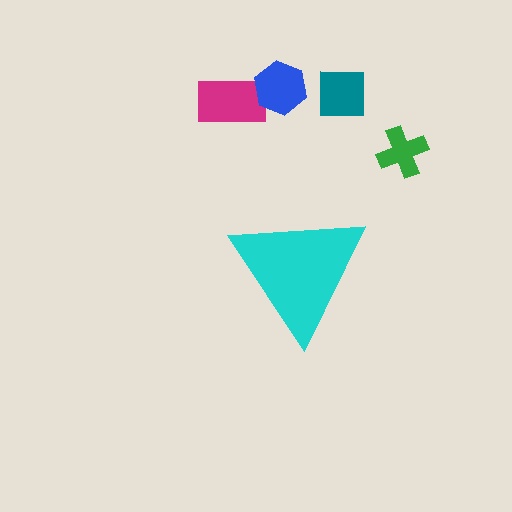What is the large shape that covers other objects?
A cyan triangle.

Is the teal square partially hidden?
No, the teal square is fully visible.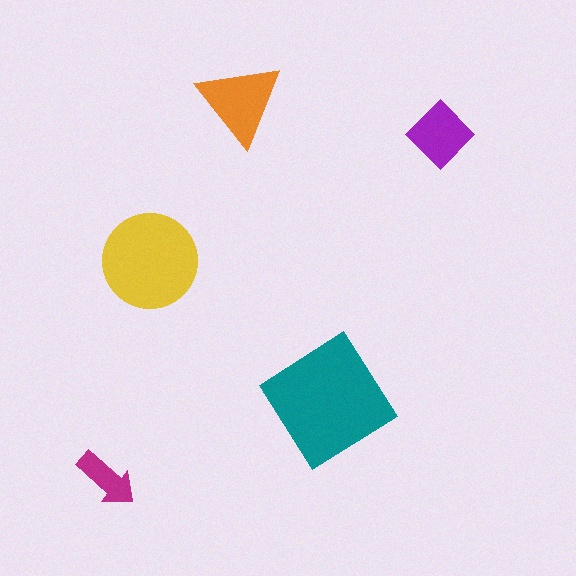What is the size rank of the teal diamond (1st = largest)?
1st.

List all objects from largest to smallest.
The teal diamond, the yellow circle, the orange triangle, the purple diamond, the magenta arrow.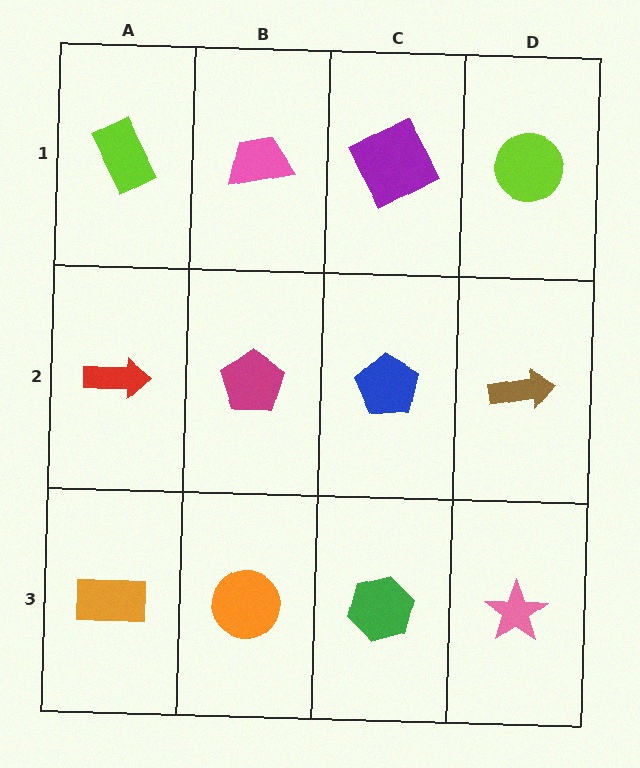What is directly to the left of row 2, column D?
A blue pentagon.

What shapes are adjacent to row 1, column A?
A red arrow (row 2, column A), a pink trapezoid (row 1, column B).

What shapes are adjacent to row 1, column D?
A brown arrow (row 2, column D), a purple square (row 1, column C).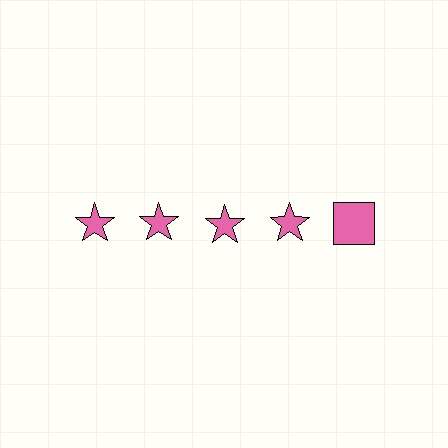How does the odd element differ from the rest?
It has a different shape: square instead of star.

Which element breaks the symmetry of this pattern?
The pink square in the top row, rightmost column breaks the symmetry. All other shapes are pink stars.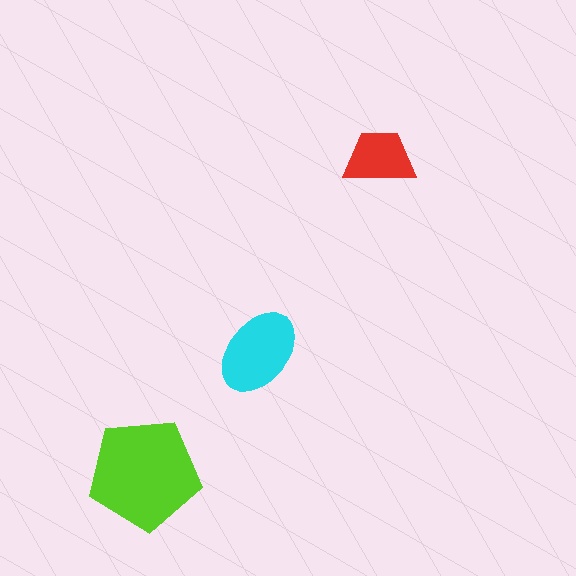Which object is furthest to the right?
The red trapezoid is rightmost.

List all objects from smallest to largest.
The red trapezoid, the cyan ellipse, the lime pentagon.